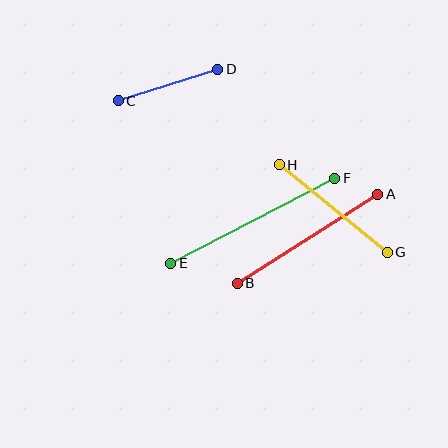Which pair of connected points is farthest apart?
Points E and F are farthest apart.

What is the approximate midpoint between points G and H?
The midpoint is at approximately (333, 209) pixels.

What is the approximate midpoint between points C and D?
The midpoint is at approximately (168, 85) pixels.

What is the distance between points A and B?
The distance is approximately 167 pixels.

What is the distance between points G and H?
The distance is approximately 139 pixels.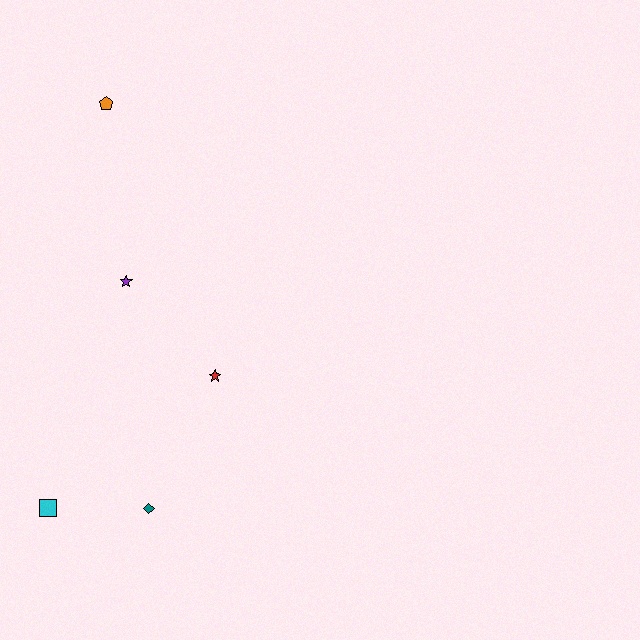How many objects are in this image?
There are 5 objects.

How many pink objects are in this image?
There are no pink objects.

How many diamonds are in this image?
There is 1 diamond.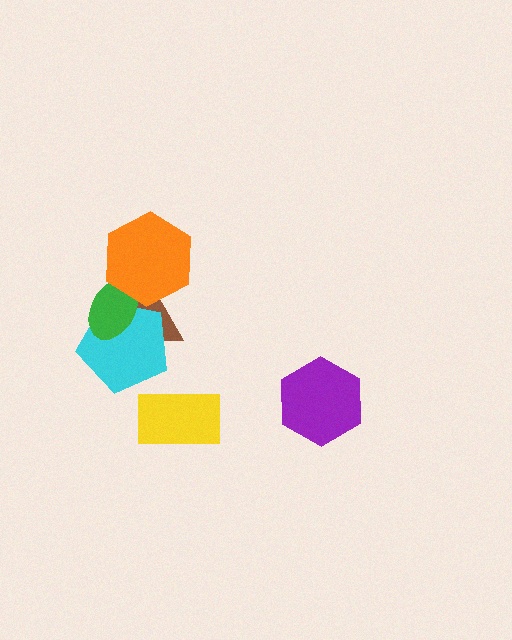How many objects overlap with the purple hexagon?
0 objects overlap with the purple hexagon.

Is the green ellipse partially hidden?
Yes, it is partially covered by another shape.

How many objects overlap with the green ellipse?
3 objects overlap with the green ellipse.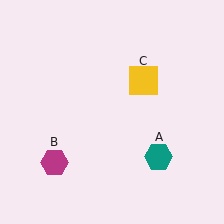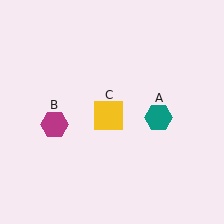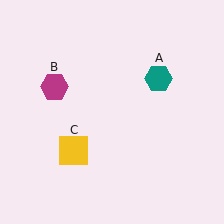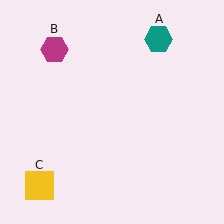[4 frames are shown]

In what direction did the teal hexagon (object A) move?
The teal hexagon (object A) moved up.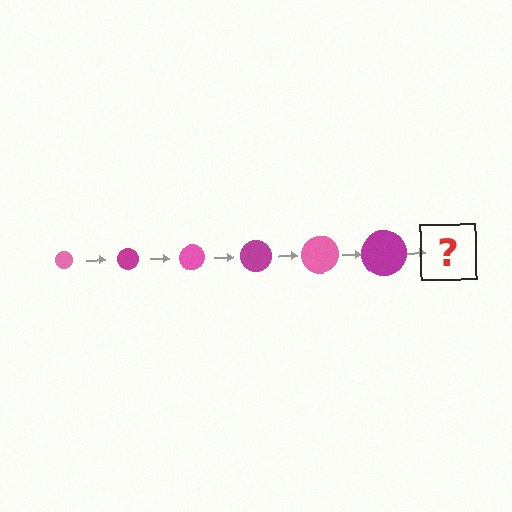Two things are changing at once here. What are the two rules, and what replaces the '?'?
The two rules are that the circle grows larger each step and the color cycles through pink and magenta. The '?' should be a pink circle, larger than the previous one.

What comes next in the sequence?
The next element should be a pink circle, larger than the previous one.